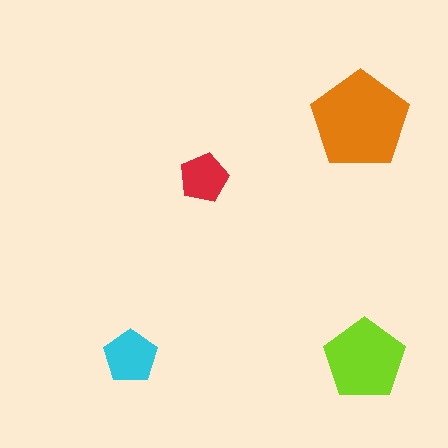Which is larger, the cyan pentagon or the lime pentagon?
The lime one.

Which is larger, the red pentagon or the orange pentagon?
The orange one.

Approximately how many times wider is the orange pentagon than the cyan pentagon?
About 2 times wider.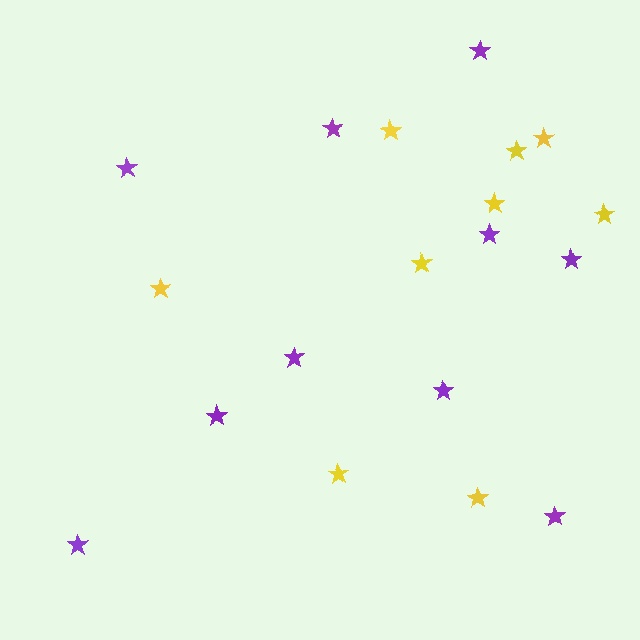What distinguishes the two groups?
There are 2 groups: one group of yellow stars (9) and one group of purple stars (10).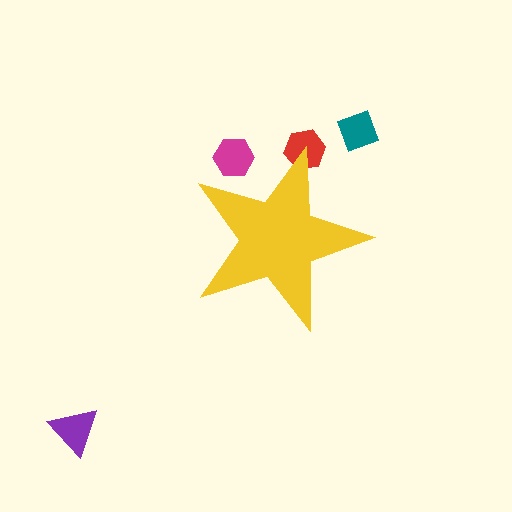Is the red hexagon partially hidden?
Yes, the red hexagon is partially hidden behind the yellow star.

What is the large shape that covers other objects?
A yellow star.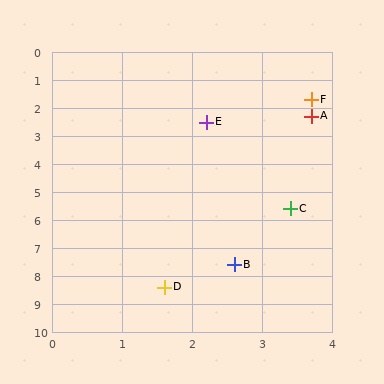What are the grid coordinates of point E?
Point E is at approximately (2.2, 2.5).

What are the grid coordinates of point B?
Point B is at approximately (2.6, 7.6).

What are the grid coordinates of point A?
Point A is at approximately (3.7, 2.3).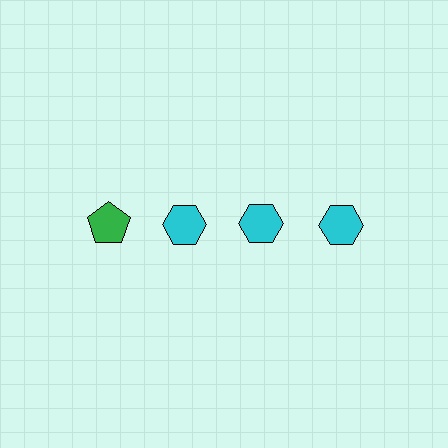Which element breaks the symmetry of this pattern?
The green pentagon in the top row, leftmost column breaks the symmetry. All other shapes are cyan hexagons.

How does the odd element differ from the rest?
It differs in both color (green instead of cyan) and shape (pentagon instead of hexagon).